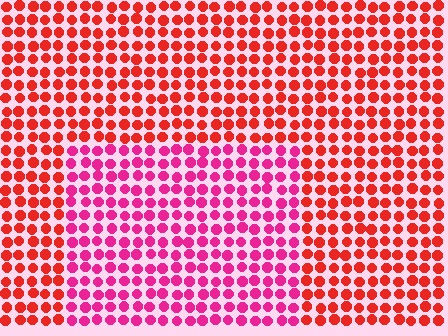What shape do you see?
I see a rectangle.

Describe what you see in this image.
The image is filled with small red elements in a uniform arrangement. A rectangle-shaped region is visible where the elements are tinted to a slightly different hue, forming a subtle color boundary.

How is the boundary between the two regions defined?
The boundary is defined purely by a slight shift in hue (about 36 degrees). Spacing, size, and orientation are identical on both sides.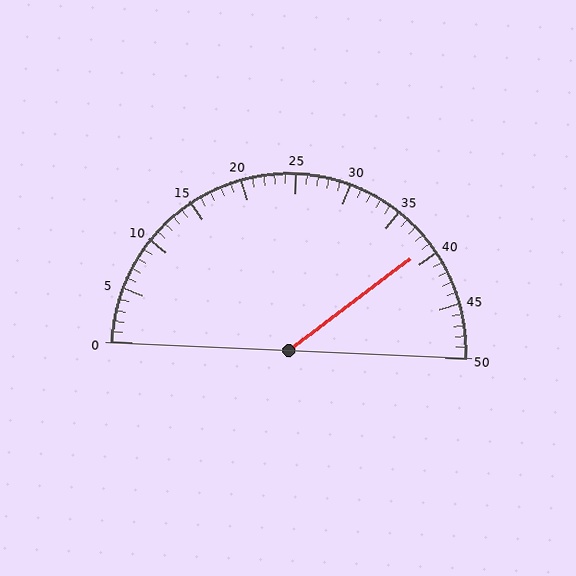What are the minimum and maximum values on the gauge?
The gauge ranges from 0 to 50.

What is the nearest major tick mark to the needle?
The nearest major tick mark is 40.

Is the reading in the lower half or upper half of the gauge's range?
The reading is in the upper half of the range (0 to 50).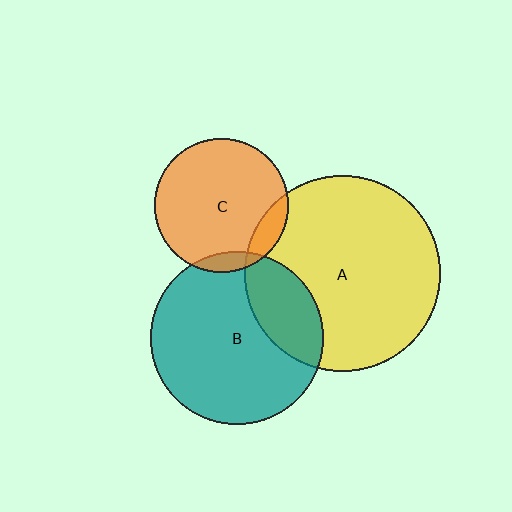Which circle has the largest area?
Circle A (yellow).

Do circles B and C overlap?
Yes.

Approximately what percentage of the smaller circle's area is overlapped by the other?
Approximately 10%.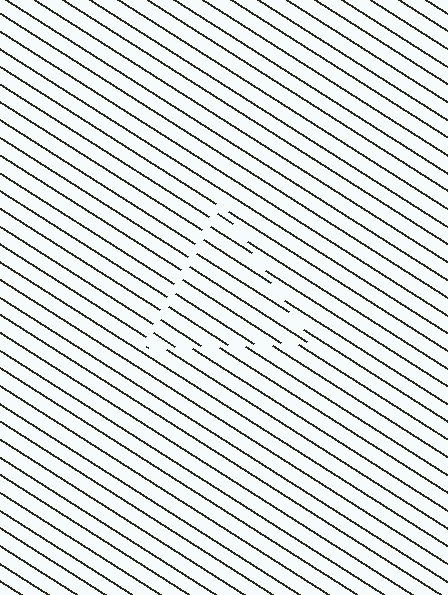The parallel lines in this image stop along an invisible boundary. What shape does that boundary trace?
An illusory triangle. The interior of the shape contains the same grating, shifted by half a period — the contour is defined by the phase discontinuity where line-ends from the inner and outer gratings abut.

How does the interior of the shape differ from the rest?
The interior of the shape contains the same grating, shifted by half a period — the contour is defined by the phase discontinuity where line-ends from the inner and outer gratings abut.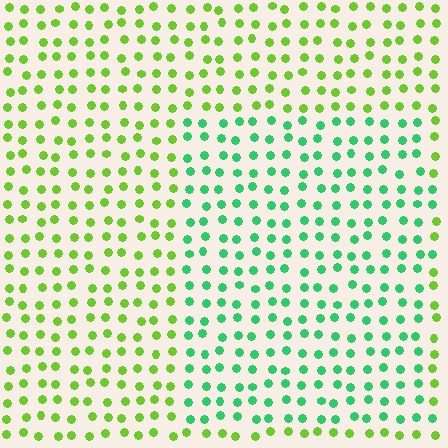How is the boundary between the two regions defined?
The boundary is defined purely by a slight shift in hue (about 46 degrees). Spacing, size, and orientation are identical on both sides.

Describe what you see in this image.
The image is filled with small lime elements in a uniform arrangement. A rectangle-shaped region is visible where the elements are tinted to a slightly different hue, forming a subtle color boundary.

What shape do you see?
I see a rectangle.